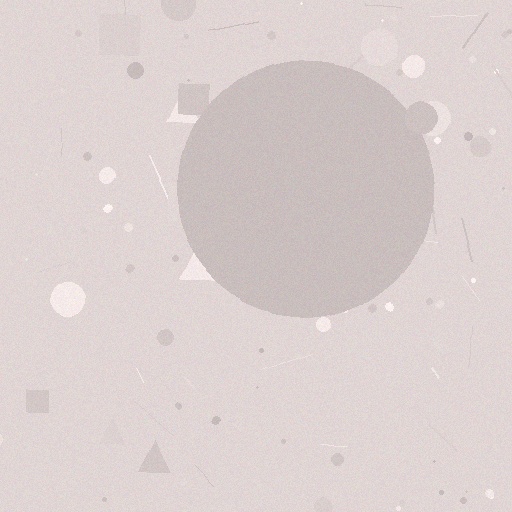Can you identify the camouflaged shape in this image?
The camouflaged shape is a circle.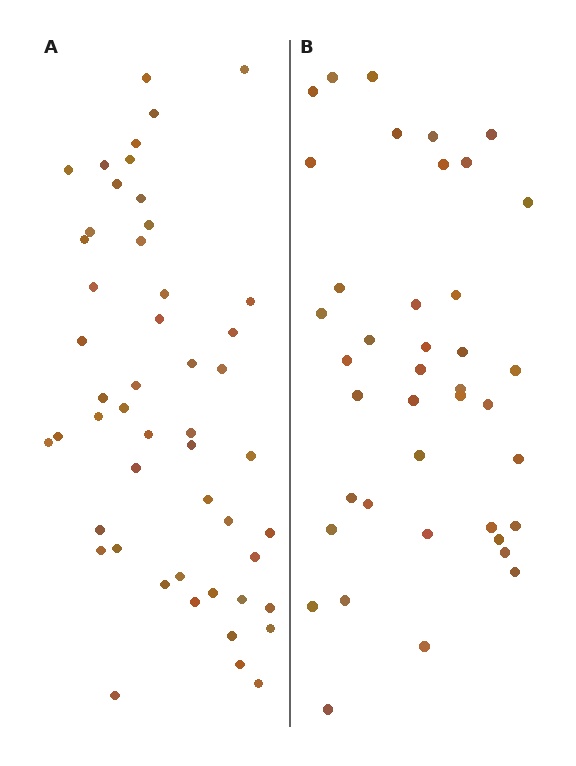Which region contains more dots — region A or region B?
Region A (the left region) has more dots.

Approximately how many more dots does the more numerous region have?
Region A has roughly 10 or so more dots than region B.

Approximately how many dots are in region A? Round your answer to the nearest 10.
About 50 dots.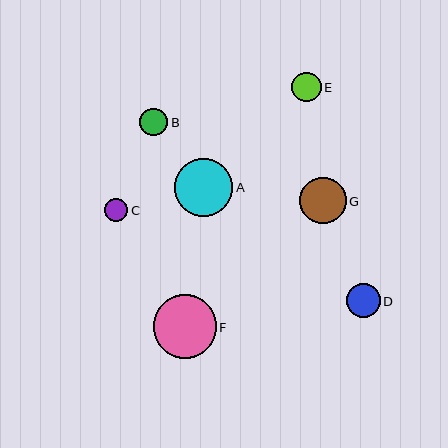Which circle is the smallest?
Circle C is the smallest with a size of approximately 23 pixels.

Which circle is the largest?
Circle F is the largest with a size of approximately 63 pixels.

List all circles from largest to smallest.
From largest to smallest: F, A, G, D, E, B, C.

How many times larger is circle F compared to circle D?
Circle F is approximately 1.9 times the size of circle D.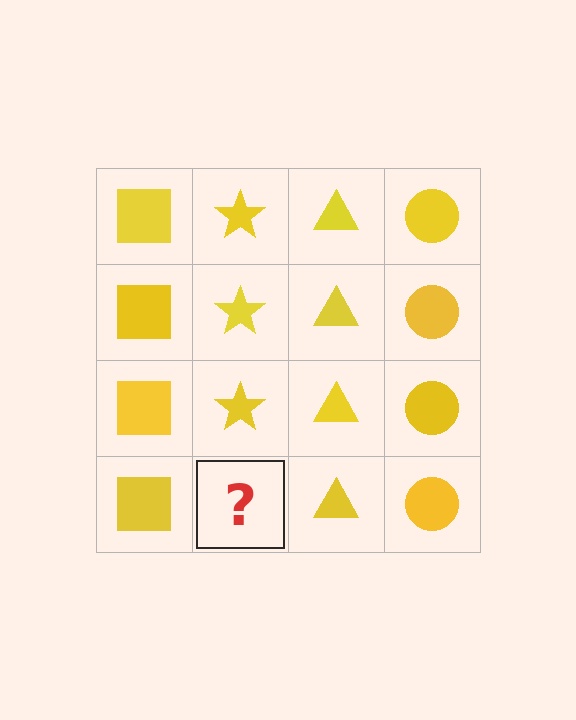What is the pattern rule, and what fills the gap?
The rule is that each column has a consistent shape. The gap should be filled with a yellow star.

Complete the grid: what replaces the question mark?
The question mark should be replaced with a yellow star.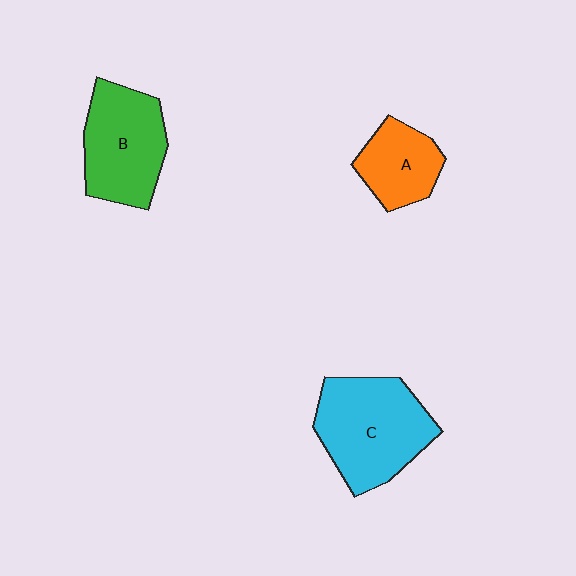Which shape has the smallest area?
Shape A (orange).